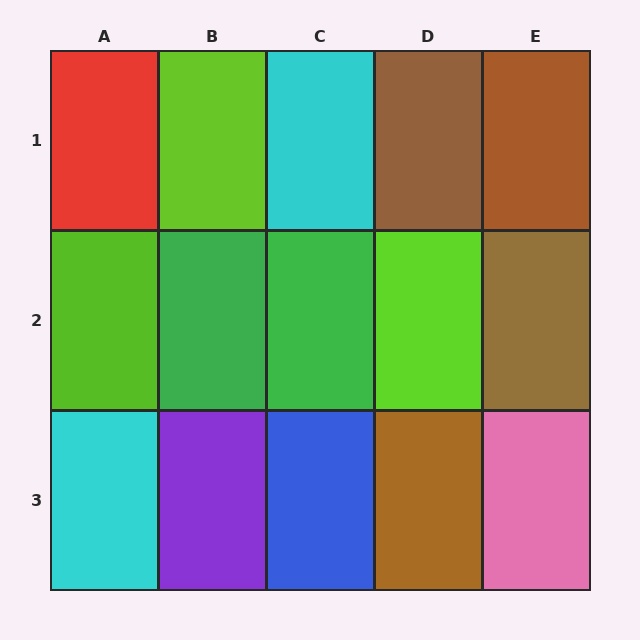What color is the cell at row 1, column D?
Brown.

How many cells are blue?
1 cell is blue.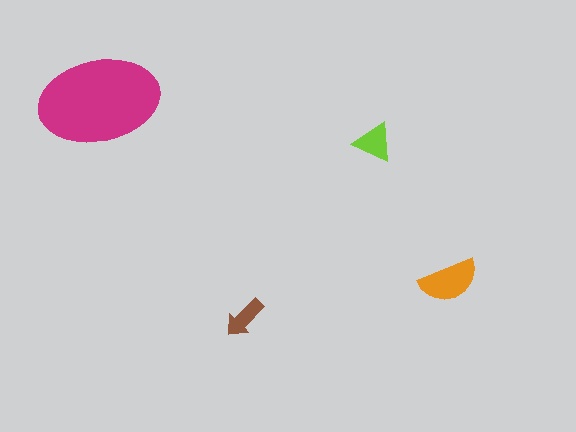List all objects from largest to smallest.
The magenta ellipse, the orange semicircle, the lime triangle, the brown arrow.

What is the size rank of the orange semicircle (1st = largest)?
2nd.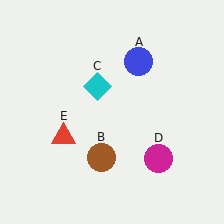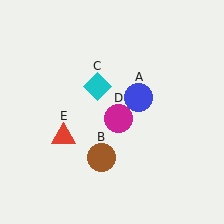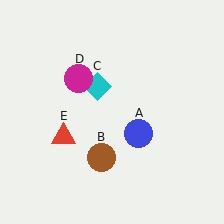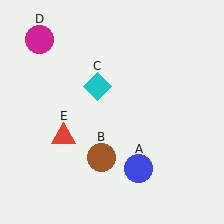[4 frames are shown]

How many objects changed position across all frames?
2 objects changed position: blue circle (object A), magenta circle (object D).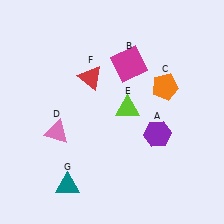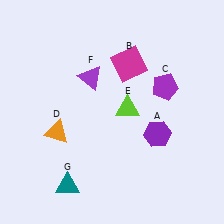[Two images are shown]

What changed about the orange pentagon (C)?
In Image 1, C is orange. In Image 2, it changed to purple.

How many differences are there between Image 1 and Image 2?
There are 3 differences between the two images.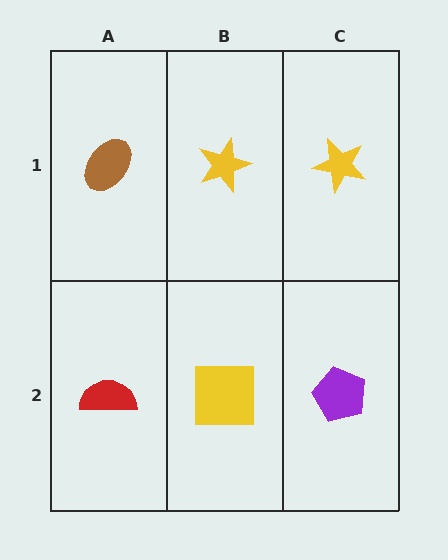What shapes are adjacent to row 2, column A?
A brown ellipse (row 1, column A), a yellow square (row 2, column B).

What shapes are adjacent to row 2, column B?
A yellow star (row 1, column B), a red semicircle (row 2, column A), a purple pentagon (row 2, column C).